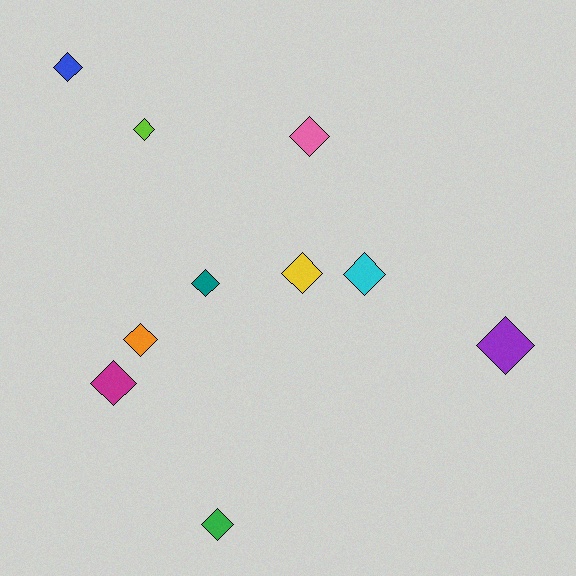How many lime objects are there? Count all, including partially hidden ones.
There is 1 lime object.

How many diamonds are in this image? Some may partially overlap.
There are 10 diamonds.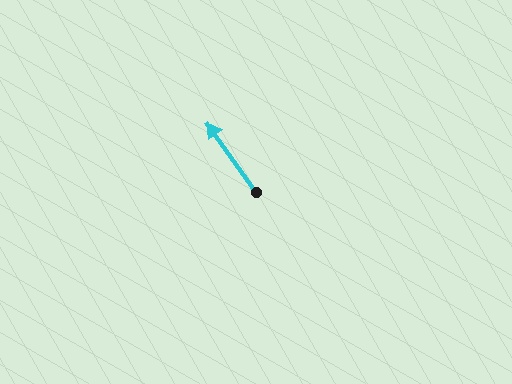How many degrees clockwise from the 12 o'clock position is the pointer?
Approximately 325 degrees.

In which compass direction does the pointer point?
Northwest.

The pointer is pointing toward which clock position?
Roughly 11 o'clock.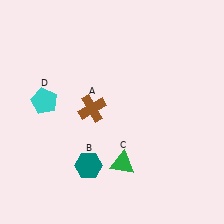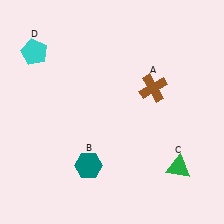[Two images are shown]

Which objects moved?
The objects that moved are: the brown cross (A), the green triangle (C), the cyan pentagon (D).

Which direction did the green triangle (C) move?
The green triangle (C) moved right.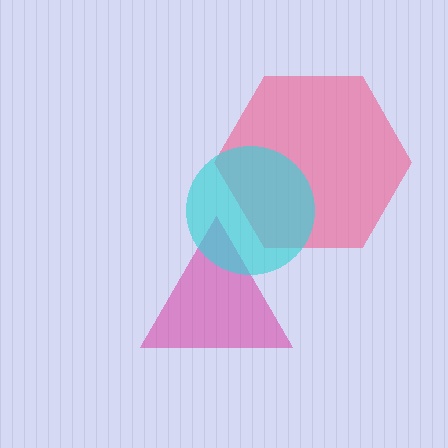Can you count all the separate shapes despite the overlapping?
Yes, there are 3 separate shapes.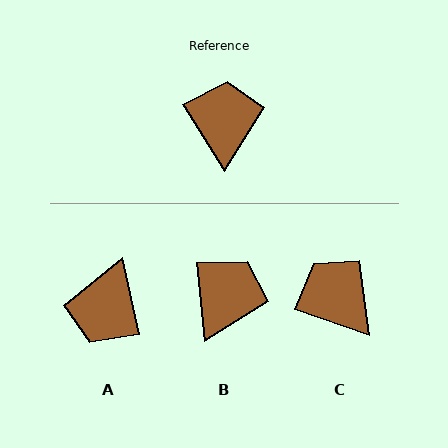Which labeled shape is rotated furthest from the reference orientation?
A, about 161 degrees away.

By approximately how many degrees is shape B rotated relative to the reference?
Approximately 26 degrees clockwise.